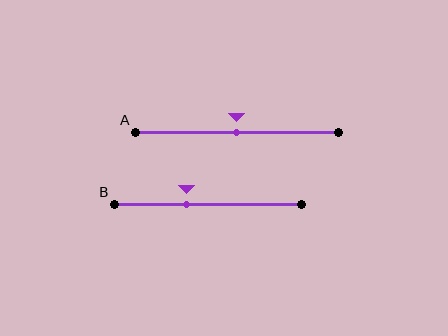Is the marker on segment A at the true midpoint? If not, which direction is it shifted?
Yes, the marker on segment A is at the true midpoint.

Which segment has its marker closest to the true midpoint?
Segment A has its marker closest to the true midpoint.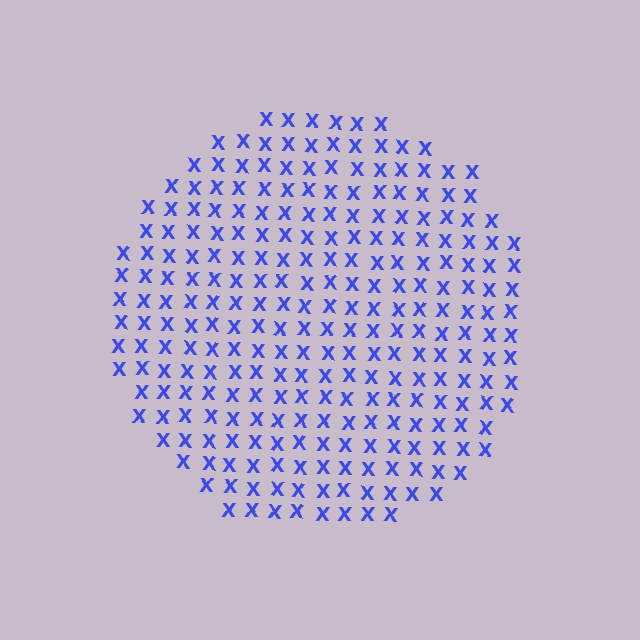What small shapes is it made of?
It is made of small letter X's.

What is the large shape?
The large shape is a circle.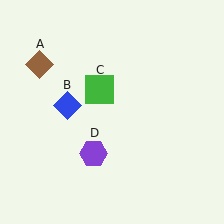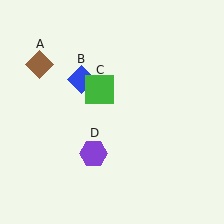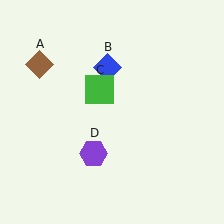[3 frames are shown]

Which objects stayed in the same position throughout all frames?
Brown diamond (object A) and green square (object C) and purple hexagon (object D) remained stationary.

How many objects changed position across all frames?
1 object changed position: blue diamond (object B).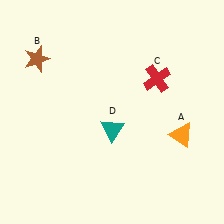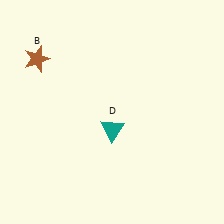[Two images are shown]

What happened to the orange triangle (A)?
The orange triangle (A) was removed in Image 2. It was in the bottom-right area of Image 1.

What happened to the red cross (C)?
The red cross (C) was removed in Image 2. It was in the top-right area of Image 1.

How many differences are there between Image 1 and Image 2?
There are 2 differences between the two images.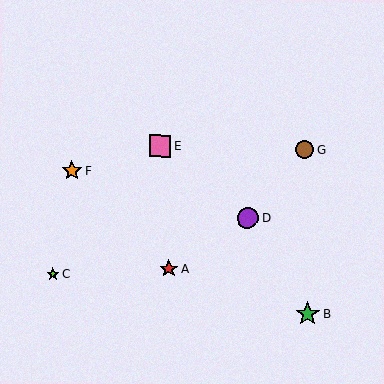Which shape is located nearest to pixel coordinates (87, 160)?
The orange star (labeled F) at (72, 171) is nearest to that location.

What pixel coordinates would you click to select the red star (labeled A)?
Click at (169, 268) to select the red star A.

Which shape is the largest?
The green star (labeled B) is the largest.